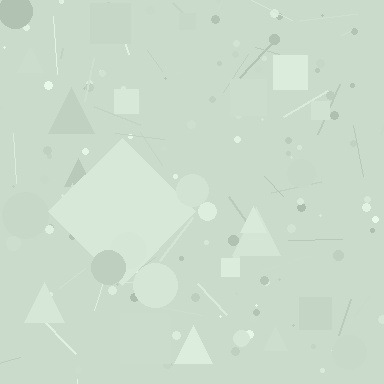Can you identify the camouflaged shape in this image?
The camouflaged shape is a diamond.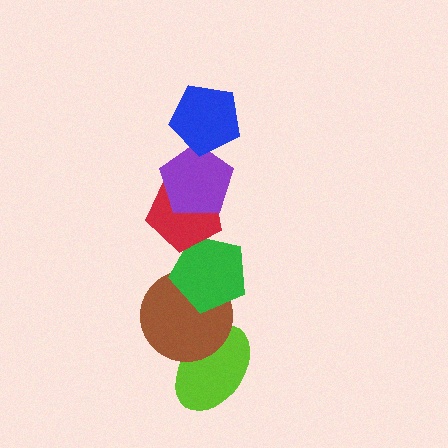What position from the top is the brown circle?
The brown circle is 5th from the top.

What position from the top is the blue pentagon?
The blue pentagon is 1st from the top.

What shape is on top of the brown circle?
The green pentagon is on top of the brown circle.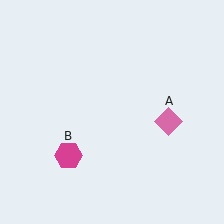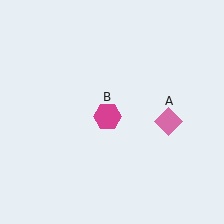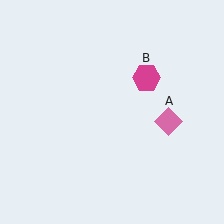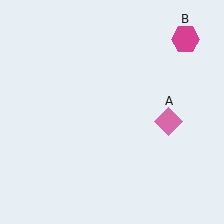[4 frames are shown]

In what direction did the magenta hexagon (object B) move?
The magenta hexagon (object B) moved up and to the right.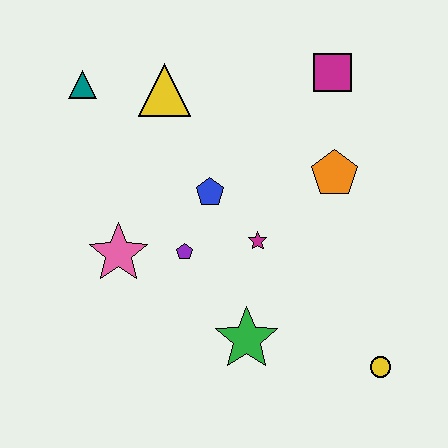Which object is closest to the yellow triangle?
The teal triangle is closest to the yellow triangle.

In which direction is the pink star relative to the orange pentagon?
The pink star is to the left of the orange pentagon.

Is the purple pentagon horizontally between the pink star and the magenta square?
Yes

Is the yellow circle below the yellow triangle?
Yes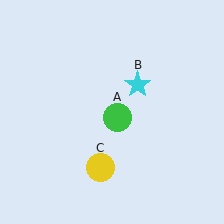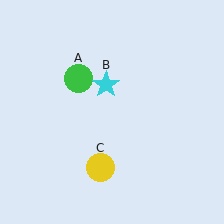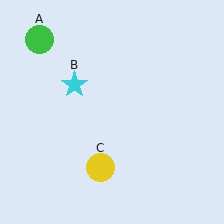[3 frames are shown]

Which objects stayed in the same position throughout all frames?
Yellow circle (object C) remained stationary.